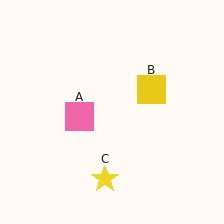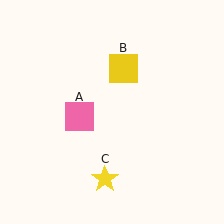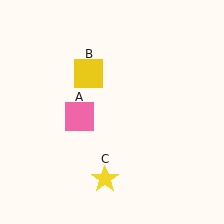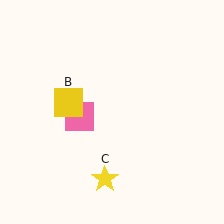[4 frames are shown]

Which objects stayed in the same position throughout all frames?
Pink square (object A) and yellow star (object C) remained stationary.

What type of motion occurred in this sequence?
The yellow square (object B) rotated counterclockwise around the center of the scene.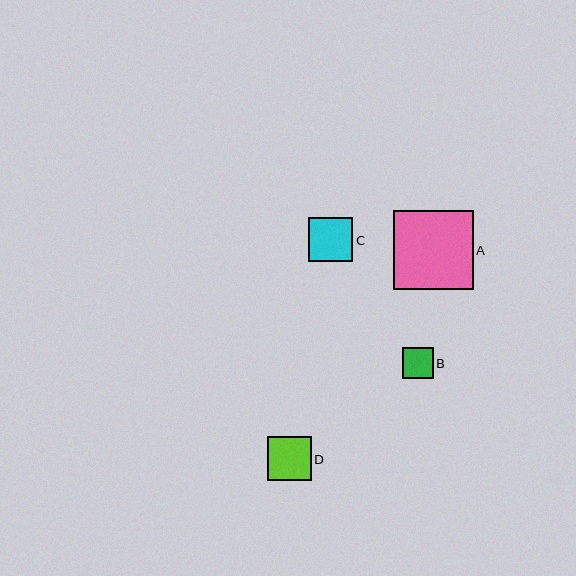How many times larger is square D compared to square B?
Square D is approximately 1.4 times the size of square B.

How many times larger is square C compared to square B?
Square C is approximately 1.4 times the size of square B.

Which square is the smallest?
Square B is the smallest with a size of approximately 31 pixels.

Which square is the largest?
Square A is the largest with a size of approximately 79 pixels.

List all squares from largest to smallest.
From largest to smallest: A, C, D, B.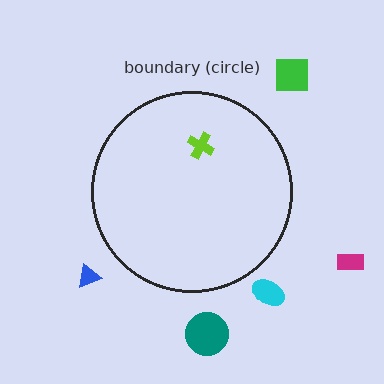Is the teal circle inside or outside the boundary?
Outside.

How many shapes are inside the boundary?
1 inside, 5 outside.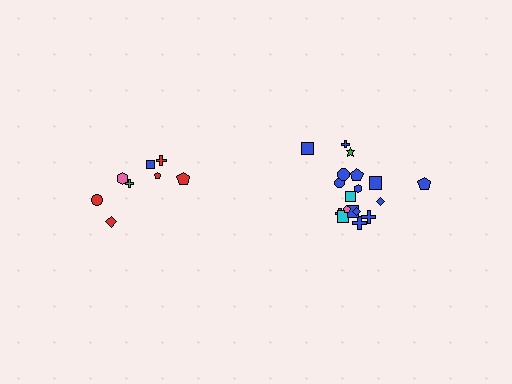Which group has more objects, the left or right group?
The right group.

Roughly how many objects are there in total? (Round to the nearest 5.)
Roughly 25 objects in total.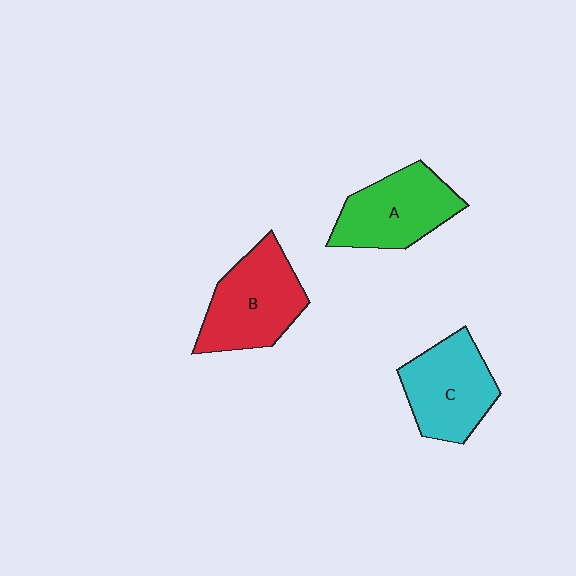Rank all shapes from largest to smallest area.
From largest to smallest: B (red), A (green), C (cyan).